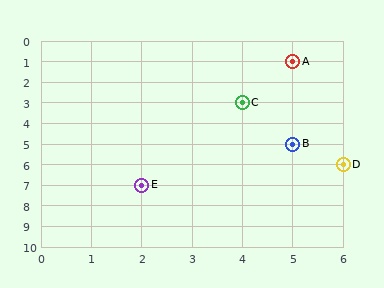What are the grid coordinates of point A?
Point A is at grid coordinates (5, 1).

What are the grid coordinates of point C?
Point C is at grid coordinates (4, 3).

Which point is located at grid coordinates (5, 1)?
Point A is at (5, 1).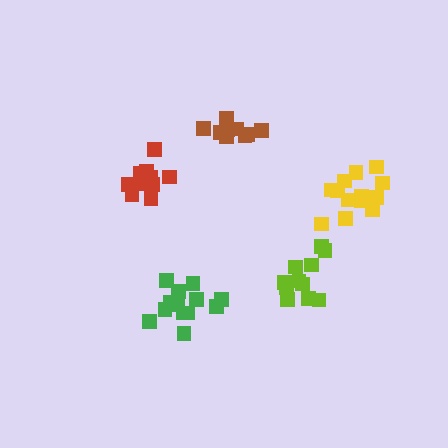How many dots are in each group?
Group 1: 14 dots, Group 2: 11 dots, Group 3: 14 dots, Group 4: 11 dots, Group 5: 9 dots (59 total).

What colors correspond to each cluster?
The clusters are colored: yellow, red, green, lime, brown.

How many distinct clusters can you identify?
There are 5 distinct clusters.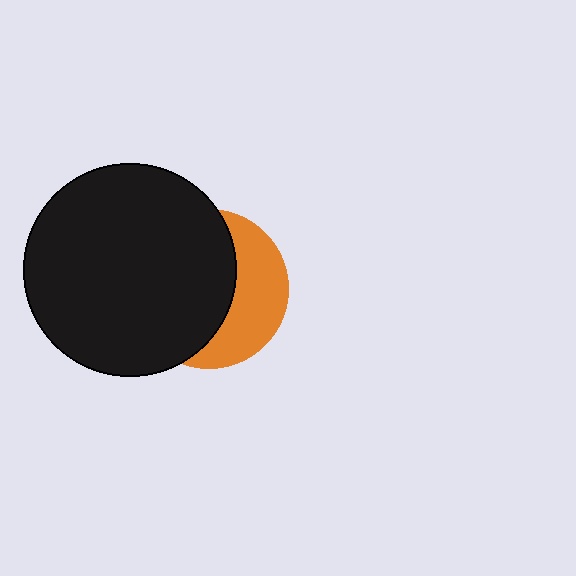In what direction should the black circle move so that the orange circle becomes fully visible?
The black circle should move left. That is the shortest direction to clear the overlap and leave the orange circle fully visible.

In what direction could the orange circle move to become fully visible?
The orange circle could move right. That would shift it out from behind the black circle entirely.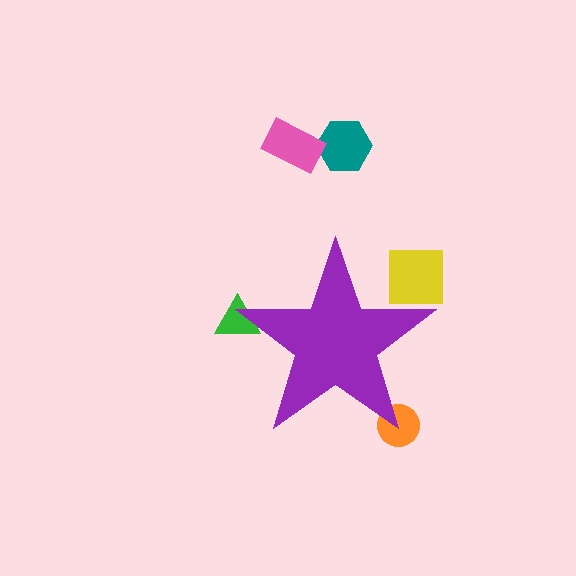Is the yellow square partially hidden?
Yes, the yellow square is partially hidden behind the purple star.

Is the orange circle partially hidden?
Yes, the orange circle is partially hidden behind the purple star.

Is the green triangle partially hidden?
Yes, the green triangle is partially hidden behind the purple star.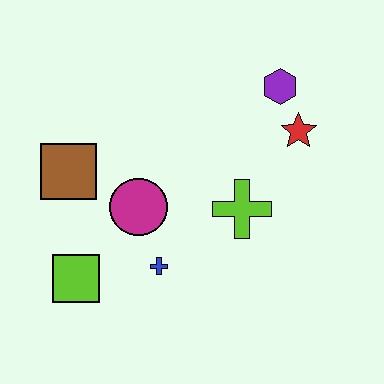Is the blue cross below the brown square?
Yes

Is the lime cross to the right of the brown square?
Yes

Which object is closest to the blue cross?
The magenta circle is closest to the blue cross.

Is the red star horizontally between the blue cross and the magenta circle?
No